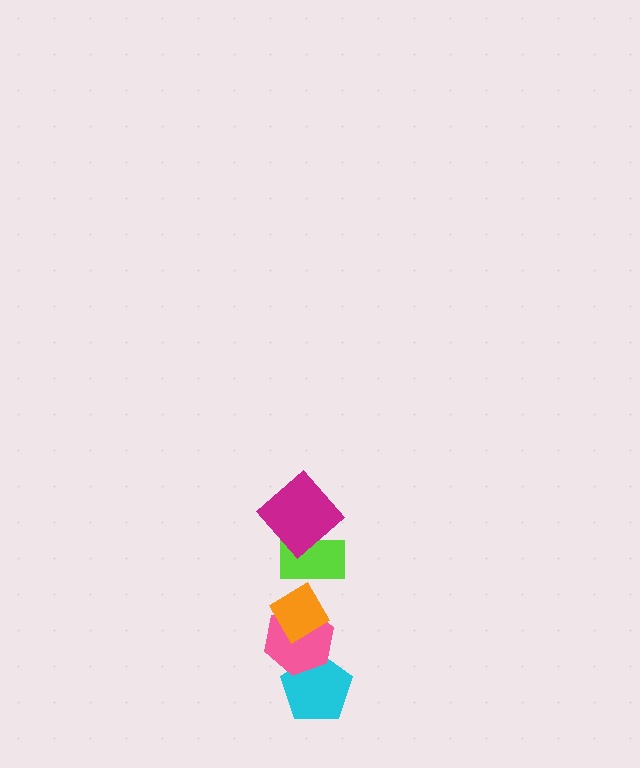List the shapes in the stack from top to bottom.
From top to bottom: the magenta diamond, the lime rectangle, the orange diamond, the pink hexagon, the cyan pentagon.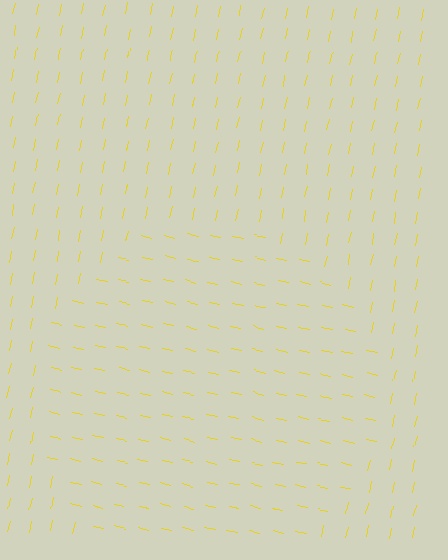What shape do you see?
I see a circle.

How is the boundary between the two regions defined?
The boundary is defined purely by a change in line orientation (approximately 89 degrees difference). All lines are the same color and thickness.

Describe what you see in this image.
The image is filled with small yellow line segments. A circle region in the image has lines oriented differently from the surrounding lines, creating a visible texture boundary.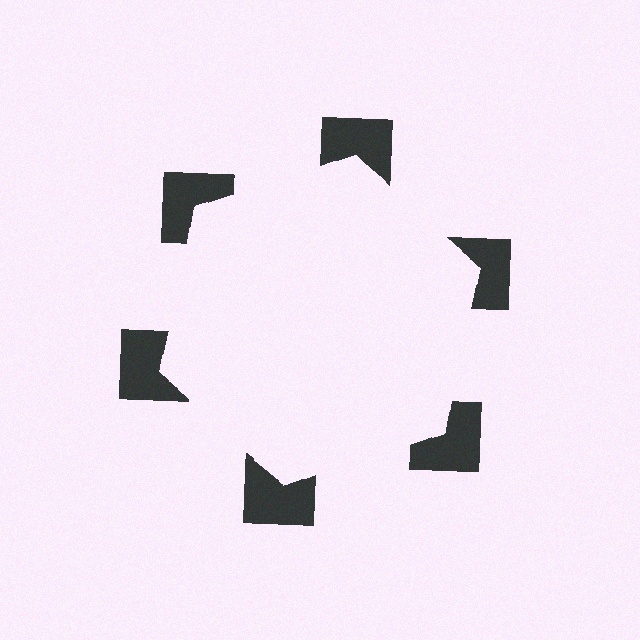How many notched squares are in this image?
There are 6 — one at each vertex of the illusory hexagon.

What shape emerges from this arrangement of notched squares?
An illusory hexagon — its edges are inferred from the aligned wedge cuts in the notched squares, not physically drawn.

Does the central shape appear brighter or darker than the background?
It typically appears slightly brighter than the background, even though no actual brightness change is drawn.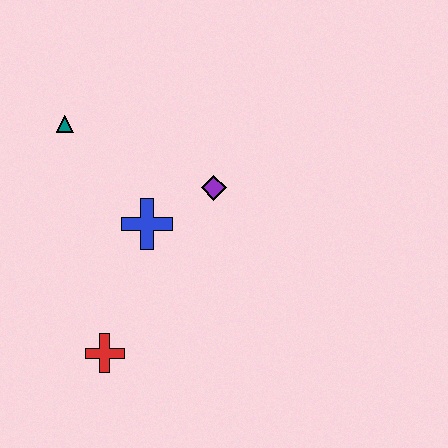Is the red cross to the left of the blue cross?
Yes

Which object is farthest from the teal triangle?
The red cross is farthest from the teal triangle.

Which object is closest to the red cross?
The blue cross is closest to the red cross.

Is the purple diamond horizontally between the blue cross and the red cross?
No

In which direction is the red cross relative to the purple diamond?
The red cross is below the purple diamond.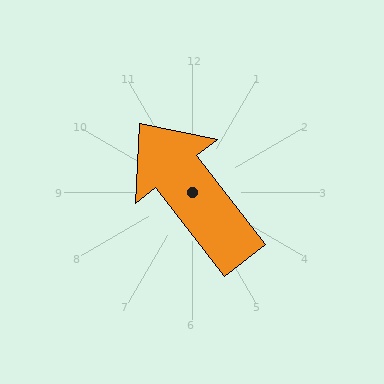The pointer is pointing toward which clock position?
Roughly 11 o'clock.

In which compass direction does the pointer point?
Northwest.